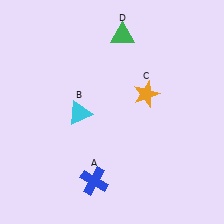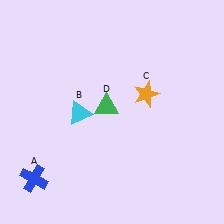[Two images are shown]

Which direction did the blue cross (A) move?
The blue cross (A) moved left.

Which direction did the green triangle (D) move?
The green triangle (D) moved down.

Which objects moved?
The objects that moved are: the blue cross (A), the green triangle (D).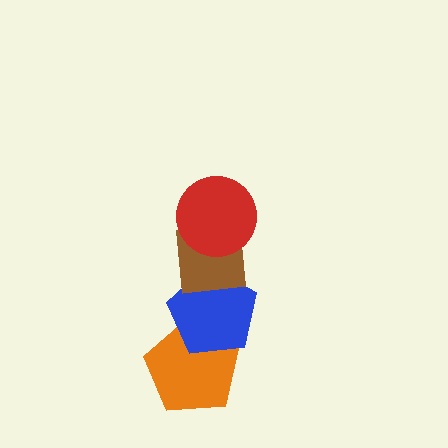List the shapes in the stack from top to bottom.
From top to bottom: the red circle, the brown square, the blue pentagon, the orange pentagon.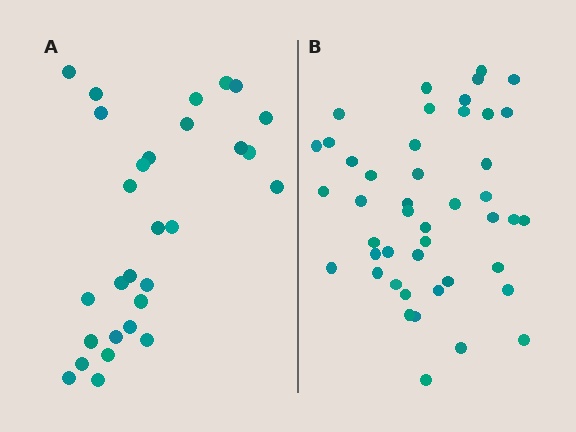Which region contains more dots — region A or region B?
Region B (the right region) has more dots.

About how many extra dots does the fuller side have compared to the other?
Region B has approximately 15 more dots than region A.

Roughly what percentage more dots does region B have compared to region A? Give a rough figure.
About 55% more.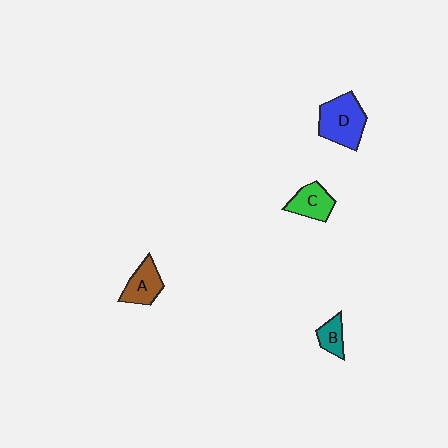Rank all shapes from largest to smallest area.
From largest to smallest: D (blue), A (brown), C (green), B (teal).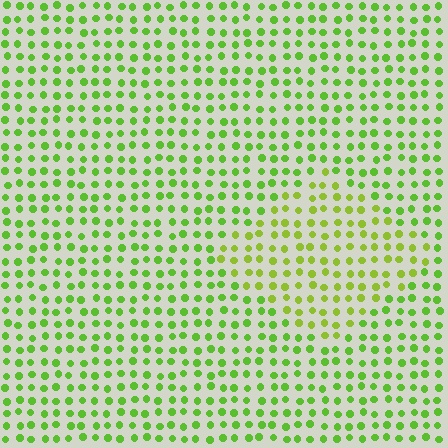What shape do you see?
I see a diamond.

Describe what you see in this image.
The image is filled with small lime elements in a uniform arrangement. A diamond-shaped region is visible where the elements are tinted to a slightly different hue, forming a subtle color boundary.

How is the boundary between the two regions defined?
The boundary is defined purely by a slight shift in hue (about 22 degrees). Spacing, size, and orientation are identical on both sides.